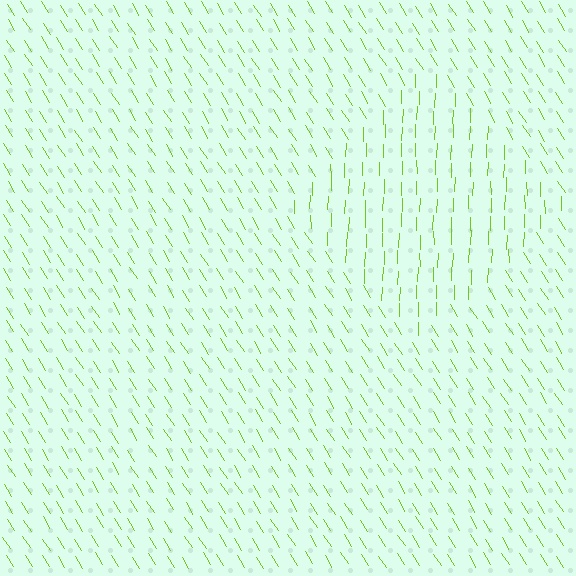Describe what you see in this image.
The image is filled with small lime line segments. A diamond region in the image has lines oriented differently from the surrounding lines, creating a visible texture boundary.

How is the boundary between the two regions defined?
The boundary is defined purely by a change in line orientation (approximately 33 degrees difference). All lines are the same color and thickness.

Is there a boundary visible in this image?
Yes, there is a texture boundary formed by a change in line orientation.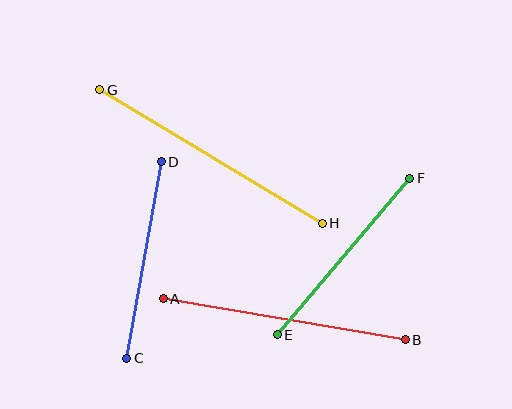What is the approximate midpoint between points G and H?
The midpoint is at approximately (211, 157) pixels.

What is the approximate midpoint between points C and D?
The midpoint is at approximately (144, 260) pixels.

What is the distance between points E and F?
The distance is approximately 205 pixels.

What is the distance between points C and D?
The distance is approximately 199 pixels.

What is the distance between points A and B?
The distance is approximately 245 pixels.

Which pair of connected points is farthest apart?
Points G and H are farthest apart.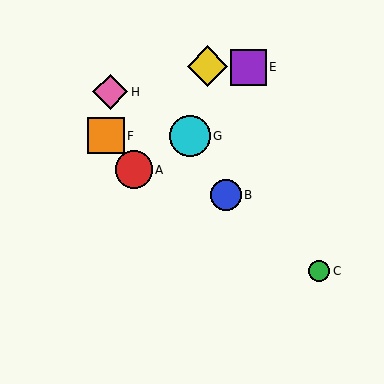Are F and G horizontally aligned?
Yes, both are at y≈136.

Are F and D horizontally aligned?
No, F is at y≈136 and D is at y≈66.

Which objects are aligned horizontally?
Objects F, G are aligned horizontally.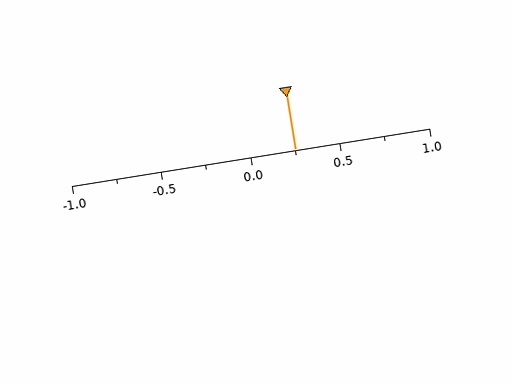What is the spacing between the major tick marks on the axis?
The major ticks are spaced 0.5 apart.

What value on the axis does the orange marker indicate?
The marker indicates approximately 0.25.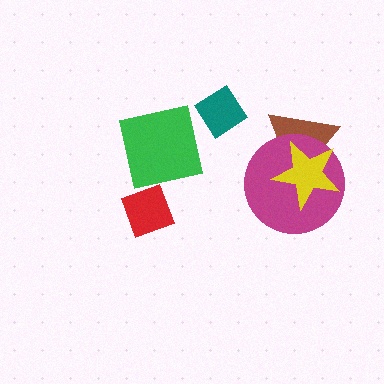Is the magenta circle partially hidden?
Yes, it is partially covered by another shape.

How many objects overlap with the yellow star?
2 objects overlap with the yellow star.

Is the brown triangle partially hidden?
Yes, it is partially covered by another shape.